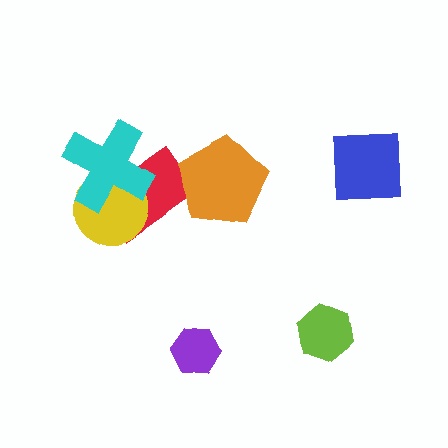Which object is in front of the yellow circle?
The cyan cross is in front of the yellow circle.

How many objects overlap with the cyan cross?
2 objects overlap with the cyan cross.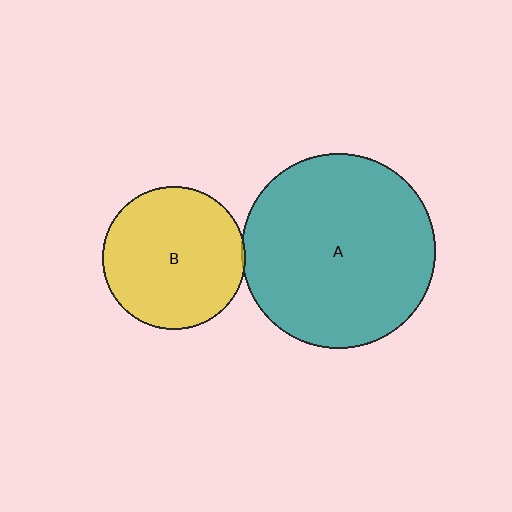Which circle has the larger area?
Circle A (teal).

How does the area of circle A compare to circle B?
Approximately 1.8 times.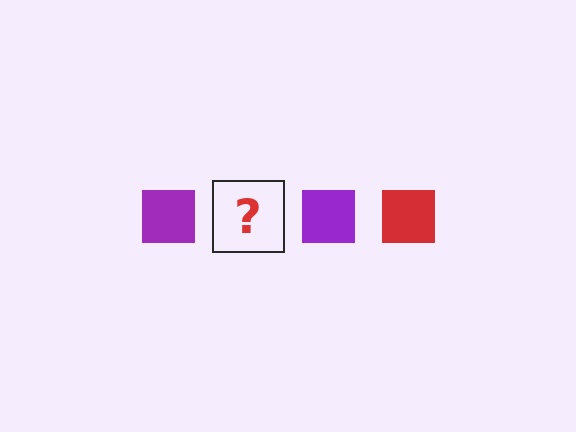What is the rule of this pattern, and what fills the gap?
The rule is that the pattern cycles through purple, red squares. The gap should be filled with a red square.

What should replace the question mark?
The question mark should be replaced with a red square.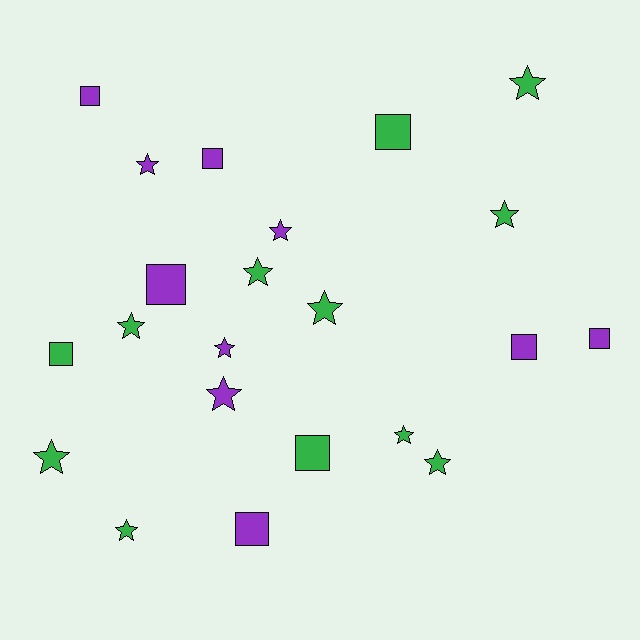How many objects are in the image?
There are 22 objects.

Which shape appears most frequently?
Star, with 13 objects.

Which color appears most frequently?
Green, with 12 objects.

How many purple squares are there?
There are 6 purple squares.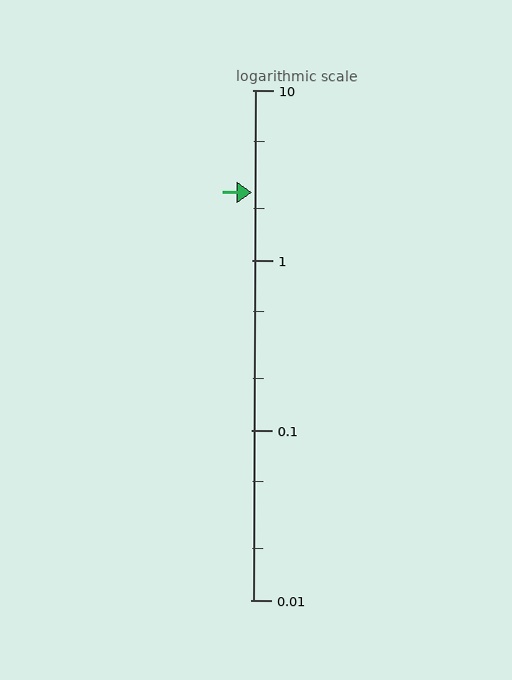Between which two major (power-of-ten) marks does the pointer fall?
The pointer is between 1 and 10.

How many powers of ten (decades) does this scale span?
The scale spans 3 decades, from 0.01 to 10.